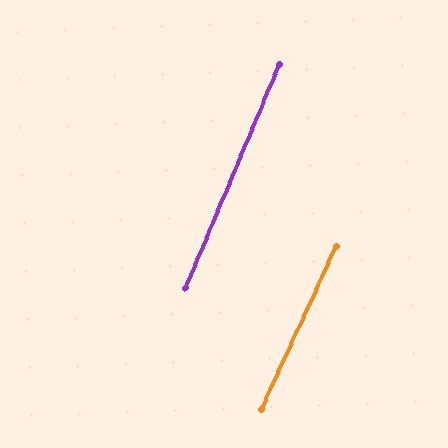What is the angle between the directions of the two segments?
Approximately 2 degrees.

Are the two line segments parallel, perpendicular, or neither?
Parallel — their directions differ by only 1.9°.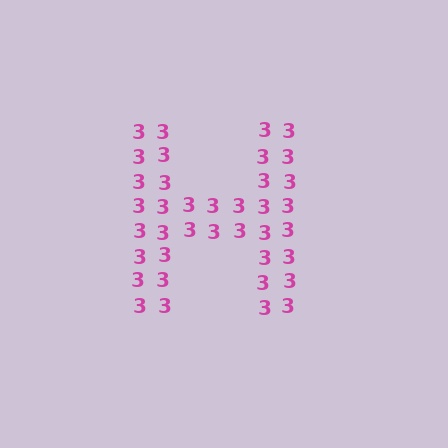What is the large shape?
The large shape is the letter H.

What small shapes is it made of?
It is made of small digit 3's.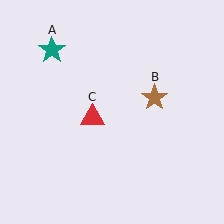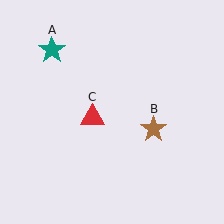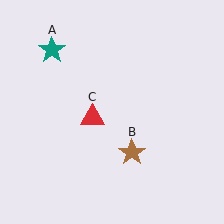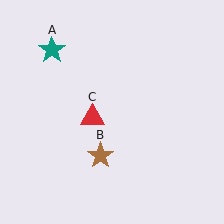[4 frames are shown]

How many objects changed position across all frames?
1 object changed position: brown star (object B).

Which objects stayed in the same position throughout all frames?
Teal star (object A) and red triangle (object C) remained stationary.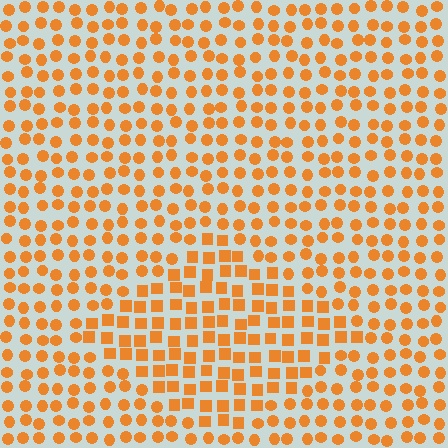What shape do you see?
I see a diamond.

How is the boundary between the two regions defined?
The boundary is defined by a change in element shape: squares inside vs. circles outside. All elements share the same color and spacing.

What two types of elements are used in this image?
The image uses squares inside the diamond region and circles outside it.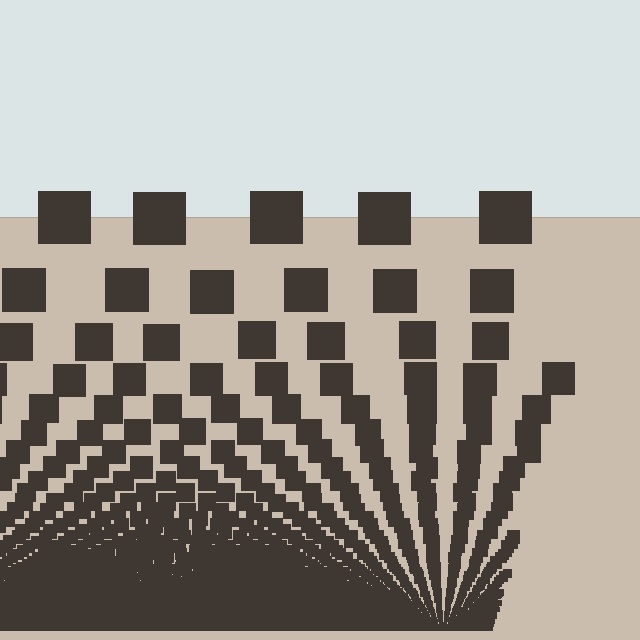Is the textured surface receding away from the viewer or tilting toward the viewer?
The surface appears to tilt toward the viewer. Texture elements get larger and sparser toward the top.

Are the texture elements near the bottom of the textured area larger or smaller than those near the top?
Smaller. The gradient is inverted — elements near the bottom are smaller and denser.